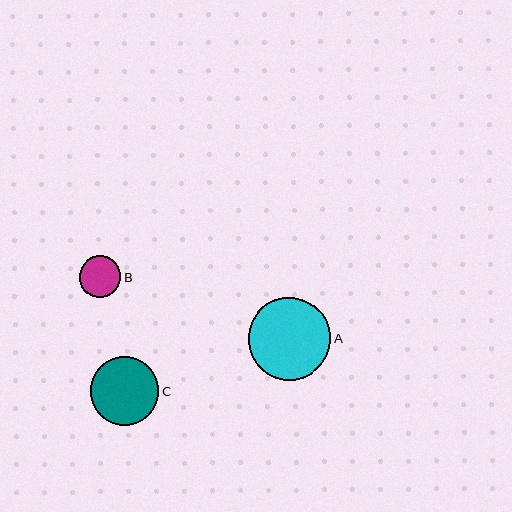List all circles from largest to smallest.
From largest to smallest: A, C, B.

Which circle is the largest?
Circle A is the largest with a size of approximately 83 pixels.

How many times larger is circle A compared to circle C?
Circle A is approximately 1.2 times the size of circle C.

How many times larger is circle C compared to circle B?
Circle C is approximately 1.7 times the size of circle B.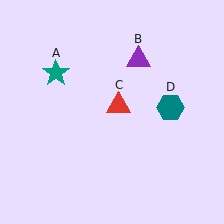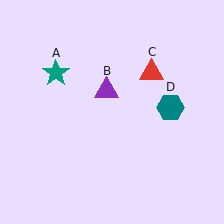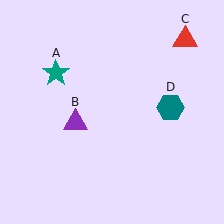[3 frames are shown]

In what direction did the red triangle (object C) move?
The red triangle (object C) moved up and to the right.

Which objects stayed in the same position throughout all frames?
Teal star (object A) and teal hexagon (object D) remained stationary.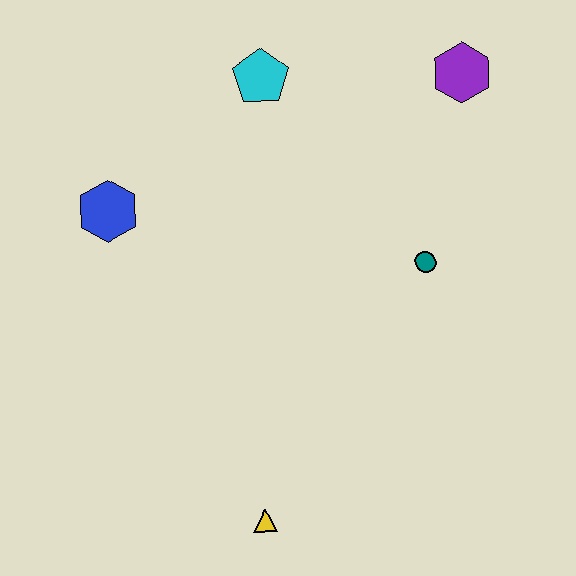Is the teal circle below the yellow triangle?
No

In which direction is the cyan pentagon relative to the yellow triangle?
The cyan pentagon is above the yellow triangle.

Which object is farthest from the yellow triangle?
The purple hexagon is farthest from the yellow triangle.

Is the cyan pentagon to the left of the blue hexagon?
No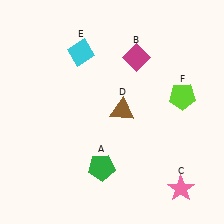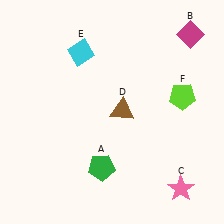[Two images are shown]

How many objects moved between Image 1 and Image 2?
1 object moved between the two images.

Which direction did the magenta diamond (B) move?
The magenta diamond (B) moved right.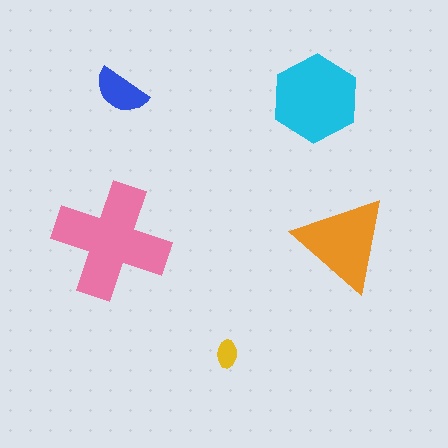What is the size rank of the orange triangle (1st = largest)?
3rd.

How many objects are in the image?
There are 5 objects in the image.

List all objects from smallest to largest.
The yellow ellipse, the blue semicircle, the orange triangle, the cyan hexagon, the pink cross.